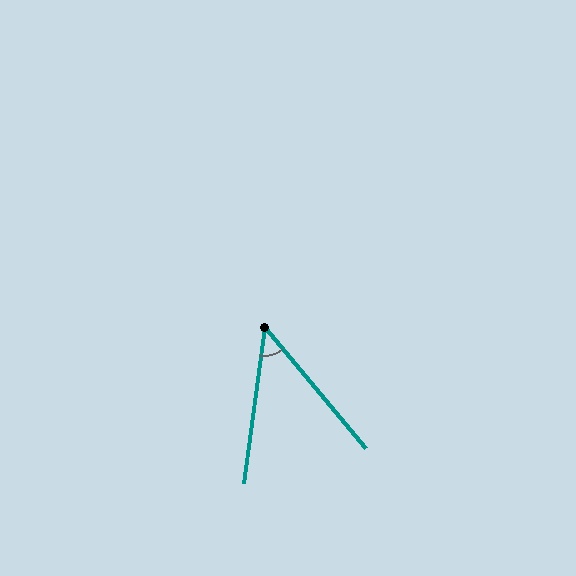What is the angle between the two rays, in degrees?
Approximately 47 degrees.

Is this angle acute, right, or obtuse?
It is acute.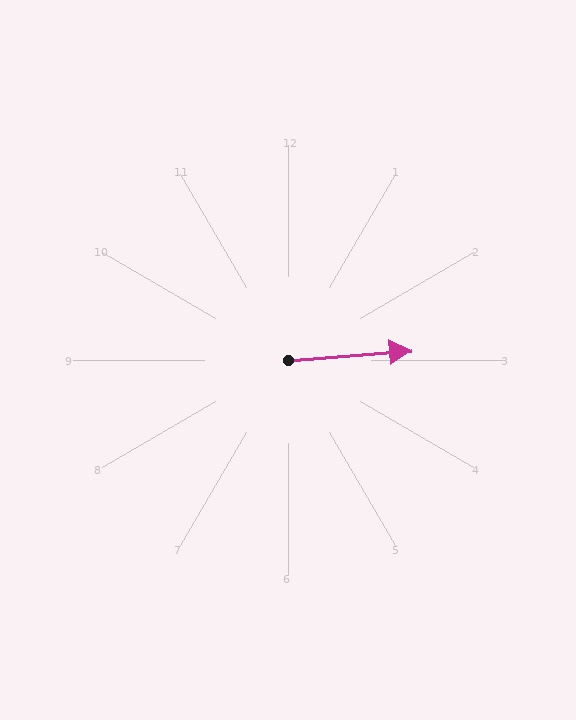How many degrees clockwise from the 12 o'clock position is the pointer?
Approximately 86 degrees.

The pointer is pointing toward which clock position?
Roughly 3 o'clock.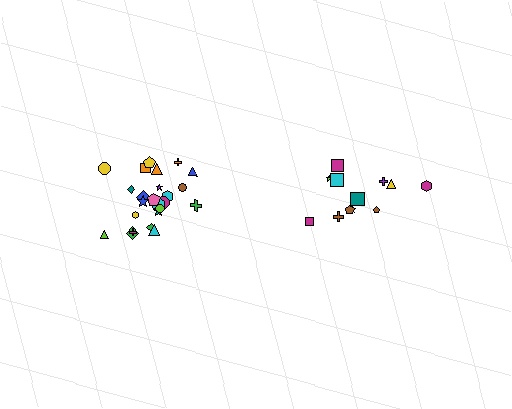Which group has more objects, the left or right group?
The left group.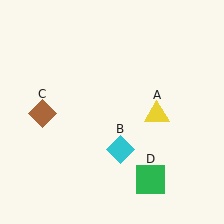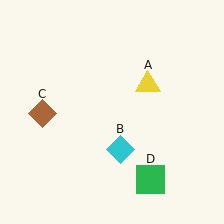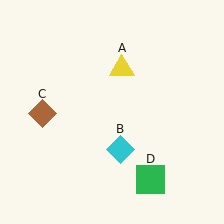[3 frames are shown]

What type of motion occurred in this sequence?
The yellow triangle (object A) rotated counterclockwise around the center of the scene.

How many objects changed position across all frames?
1 object changed position: yellow triangle (object A).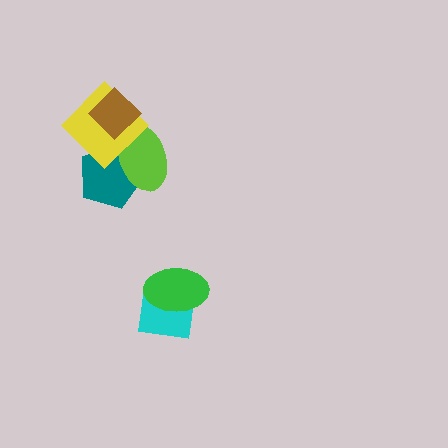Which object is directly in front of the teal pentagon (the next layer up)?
The lime ellipse is directly in front of the teal pentagon.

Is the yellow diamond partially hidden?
Yes, it is partially covered by another shape.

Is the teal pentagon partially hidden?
Yes, it is partially covered by another shape.